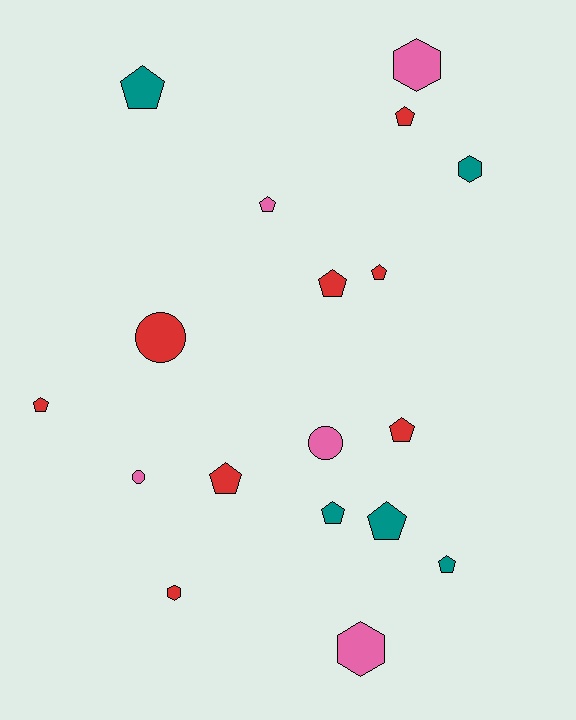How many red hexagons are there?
There is 1 red hexagon.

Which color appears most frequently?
Red, with 8 objects.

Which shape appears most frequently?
Pentagon, with 11 objects.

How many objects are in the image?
There are 18 objects.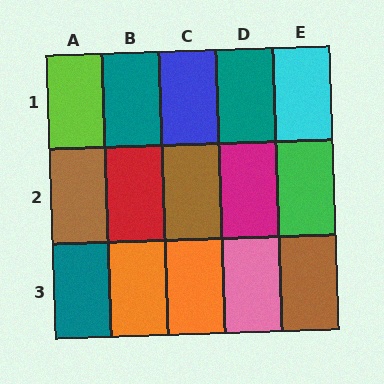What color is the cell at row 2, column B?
Red.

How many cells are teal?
3 cells are teal.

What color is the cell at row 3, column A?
Teal.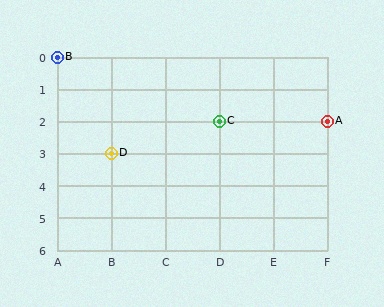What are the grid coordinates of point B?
Point B is at grid coordinates (A, 0).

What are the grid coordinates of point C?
Point C is at grid coordinates (D, 2).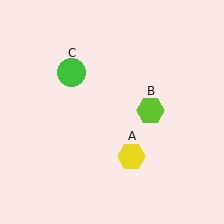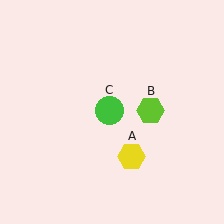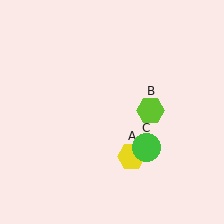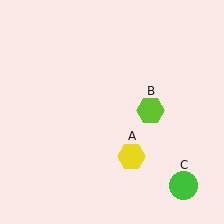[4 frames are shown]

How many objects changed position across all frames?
1 object changed position: green circle (object C).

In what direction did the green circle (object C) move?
The green circle (object C) moved down and to the right.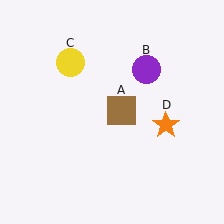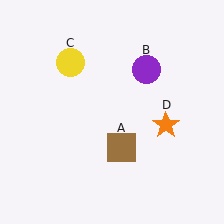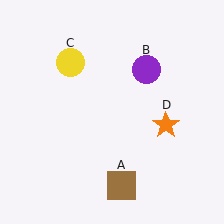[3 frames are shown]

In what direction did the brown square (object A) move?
The brown square (object A) moved down.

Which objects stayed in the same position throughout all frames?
Purple circle (object B) and yellow circle (object C) and orange star (object D) remained stationary.